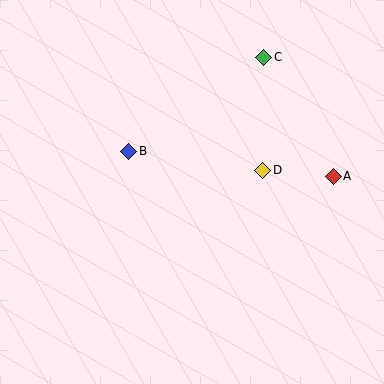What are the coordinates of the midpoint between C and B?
The midpoint between C and B is at (196, 104).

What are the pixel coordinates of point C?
Point C is at (264, 57).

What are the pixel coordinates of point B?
Point B is at (129, 151).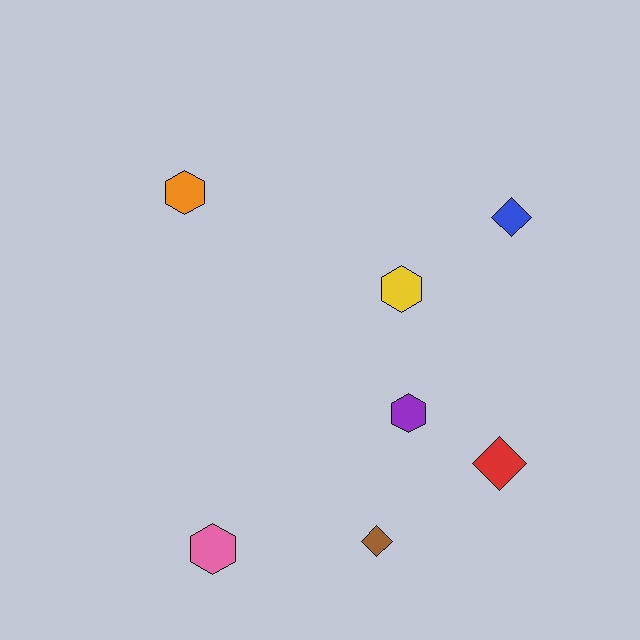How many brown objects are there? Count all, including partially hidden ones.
There is 1 brown object.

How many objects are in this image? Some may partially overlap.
There are 7 objects.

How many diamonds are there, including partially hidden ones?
There are 3 diamonds.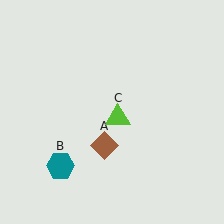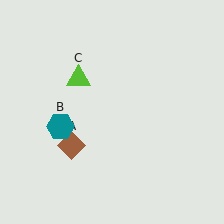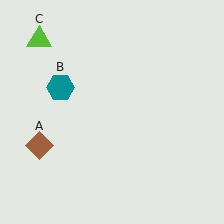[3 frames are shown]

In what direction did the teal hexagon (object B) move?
The teal hexagon (object B) moved up.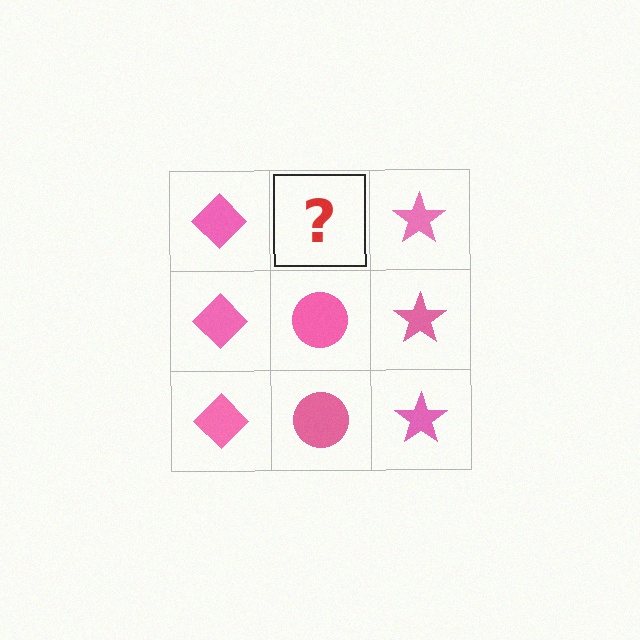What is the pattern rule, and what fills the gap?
The rule is that each column has a consistent shape. The gap should be filled with a pink circle.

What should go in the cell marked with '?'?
The missing cell should contain a pink circle.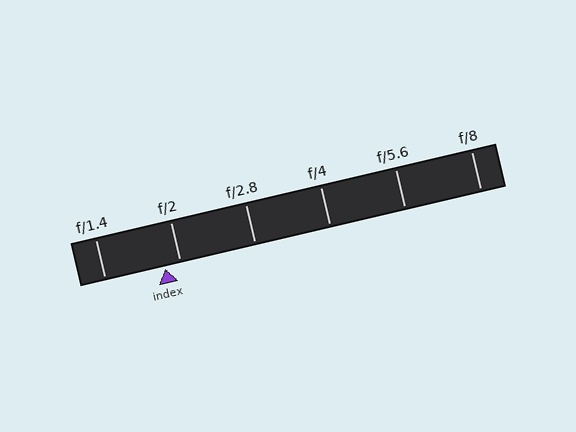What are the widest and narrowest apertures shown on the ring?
The widest aperture shown is f/1.4 and the narrowest is f/8.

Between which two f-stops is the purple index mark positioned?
The index mark is between f/1.4 and f/2.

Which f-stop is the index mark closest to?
The index mark is closest to f/2.